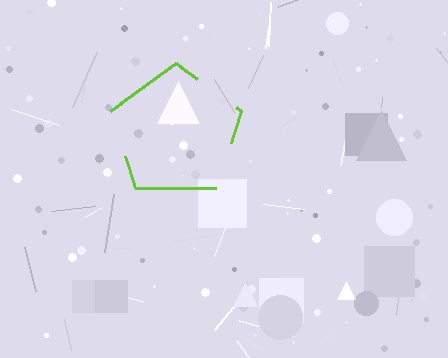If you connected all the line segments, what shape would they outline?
They would outline a pentagon.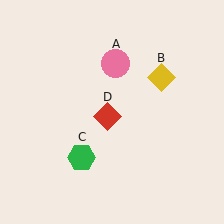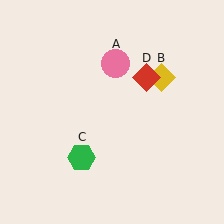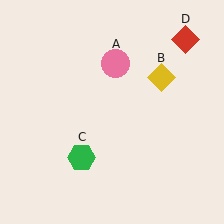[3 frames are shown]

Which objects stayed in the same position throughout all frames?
Pink circle (object A) and yellow diamond (object B) and green hexagon (object C) remained stationary.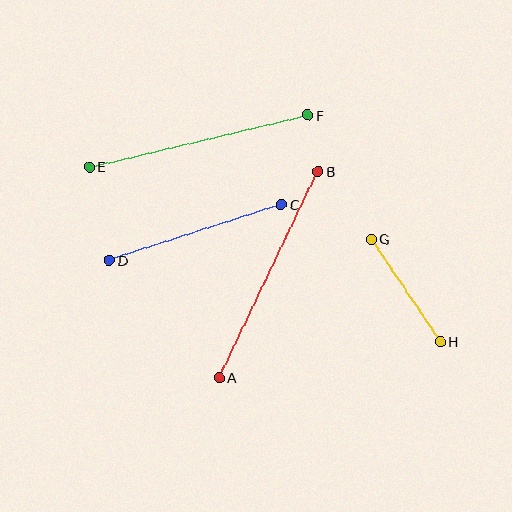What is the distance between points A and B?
The distance is approximately 228 pixels.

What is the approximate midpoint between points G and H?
The midpoint is at approximately (406, 290) pixels.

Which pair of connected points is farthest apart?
Points A and B are farthest apart.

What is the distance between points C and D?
The distance is approximately 181 pixels.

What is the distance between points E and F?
The distance is approximately 225 pixels.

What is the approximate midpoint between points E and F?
The midpoint is at approximately (199, 141) pixels.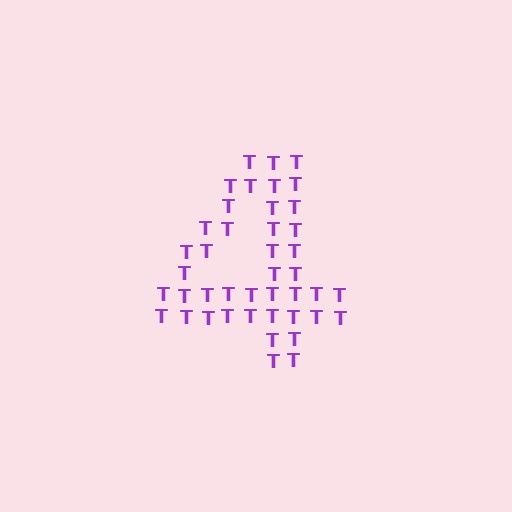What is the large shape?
The large shape is the digit 4.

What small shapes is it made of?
It is made of small letter T's.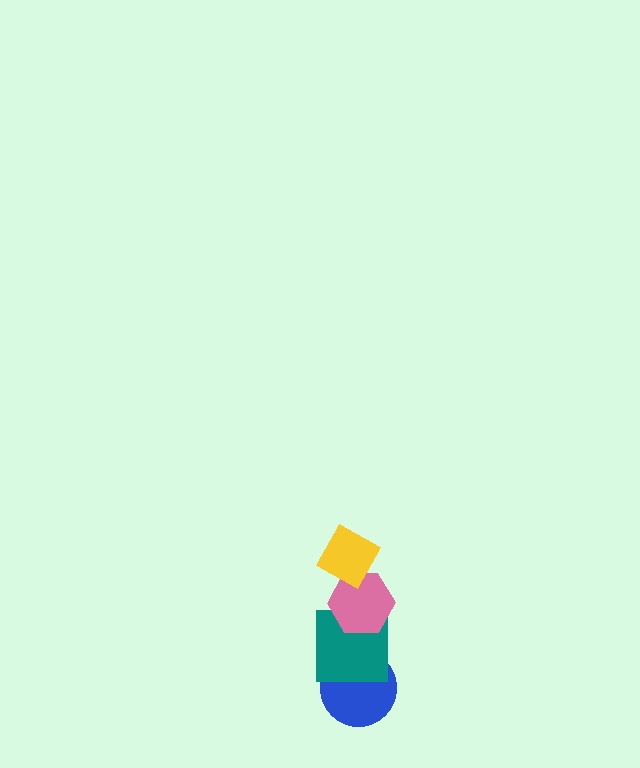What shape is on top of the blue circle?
The teal square is on top of the blue circle.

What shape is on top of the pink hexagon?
The yellow diamond is on top of the pink hexagon.